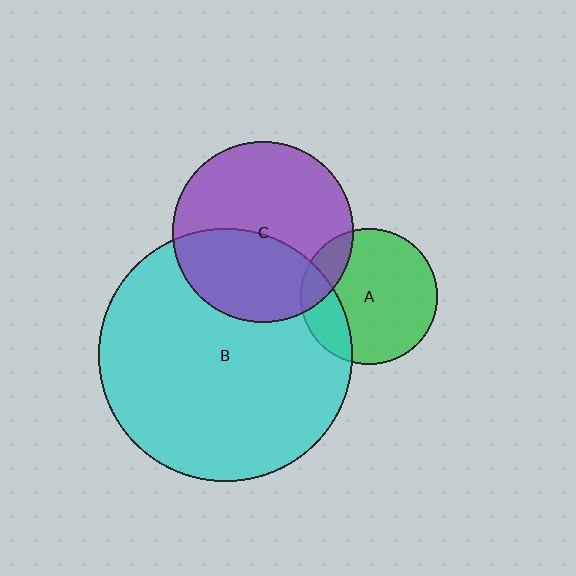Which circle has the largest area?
Circle B (cyan).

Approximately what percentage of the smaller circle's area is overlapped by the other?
Approximately 40%.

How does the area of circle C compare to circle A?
Approximately 1.8 times.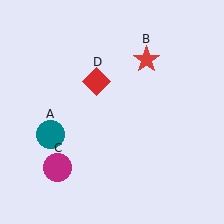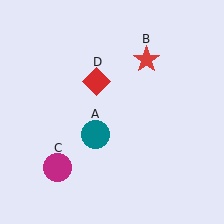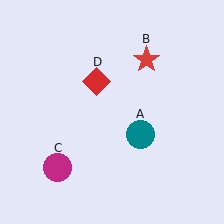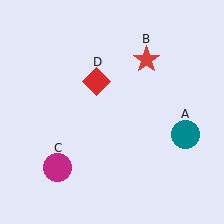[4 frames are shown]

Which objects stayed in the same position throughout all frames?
Red star (object B) and magenta circle (object C) and red diamond (object D) remained stationary.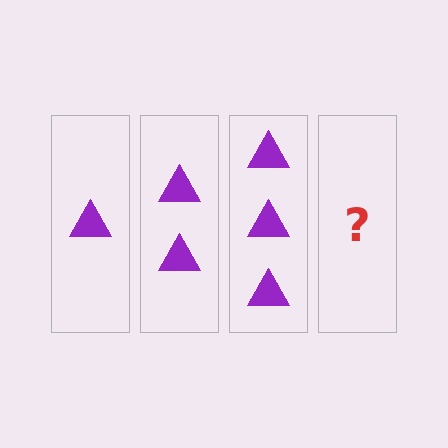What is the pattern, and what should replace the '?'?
The pattern is that each step adds one more triangle. The '?' should be 4 triangles.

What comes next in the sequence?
The next element should be 4 triangles.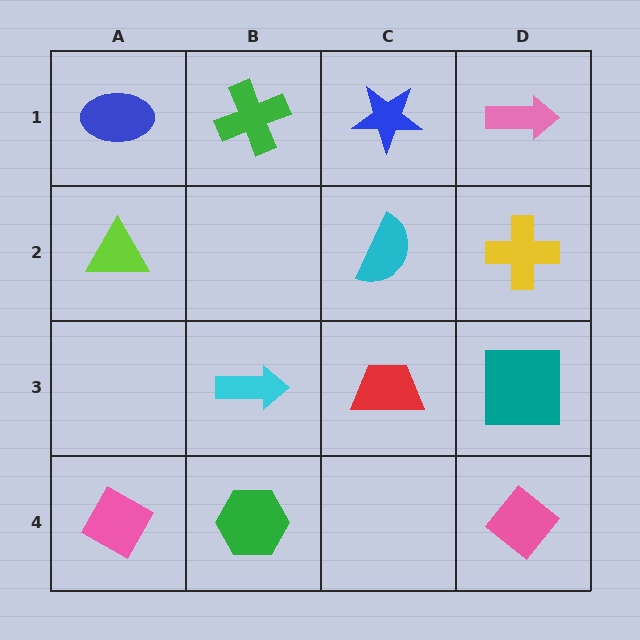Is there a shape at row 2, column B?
No, that cell is empty.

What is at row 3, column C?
A red trapezoid.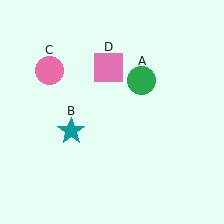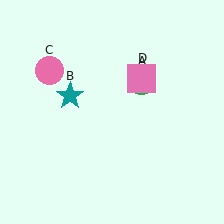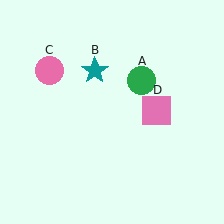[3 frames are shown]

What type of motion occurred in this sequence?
The teal star (object B), pink square (object D) rotated clockwise around the center of the scene.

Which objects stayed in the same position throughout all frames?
Green circle (object A) and pink circle (object C) remained stationary.